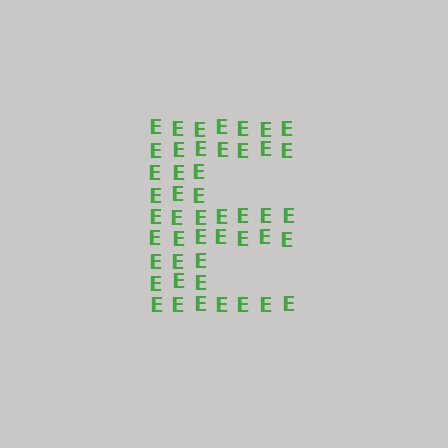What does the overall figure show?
The overall figure shows the letter E.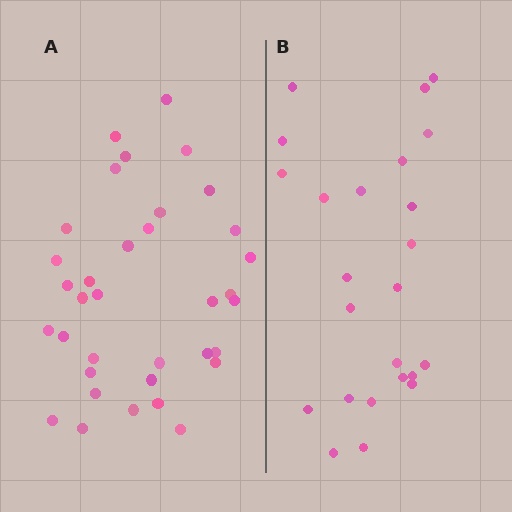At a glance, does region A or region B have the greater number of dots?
Region A (the left region) has more dots.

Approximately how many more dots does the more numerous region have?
Region A has roughly 12 or so more dots than region B.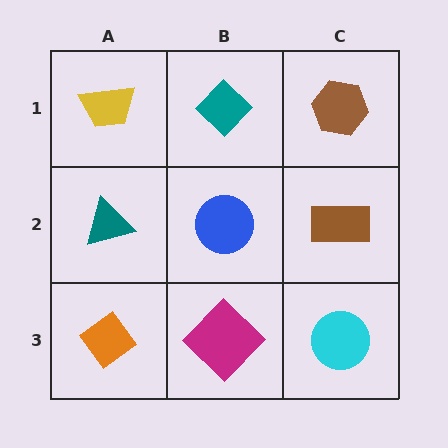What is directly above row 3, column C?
A brown rectangle.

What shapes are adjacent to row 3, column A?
A teal triangle (row 2, column A), a magenta diamond (row 3, column B).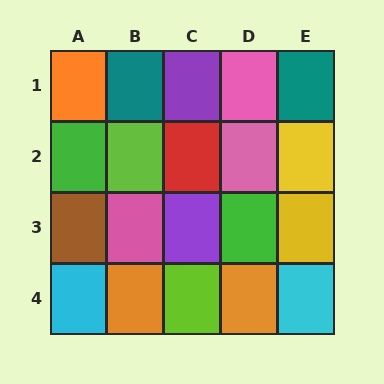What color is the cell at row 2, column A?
Green.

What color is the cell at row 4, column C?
Lime.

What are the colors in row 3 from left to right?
Brown, pink, purple, green, yellow.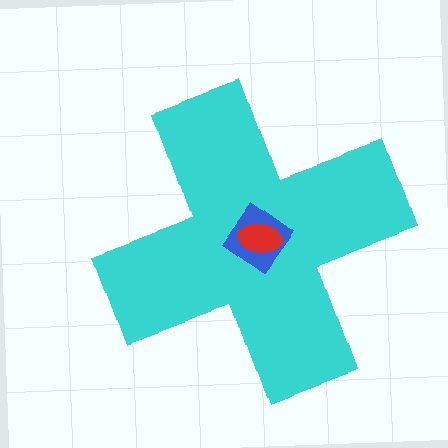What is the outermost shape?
The cyan cross.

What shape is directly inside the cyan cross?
The blue diamond.